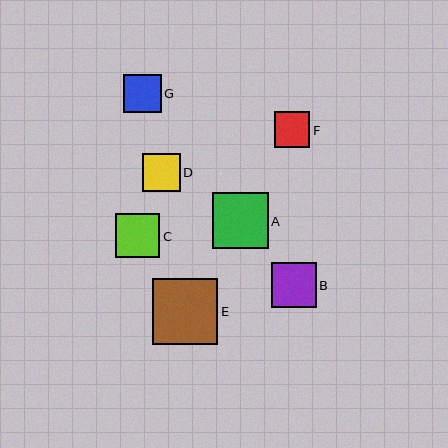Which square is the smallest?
Square F is the smallest with a size of approximately 36 pixels.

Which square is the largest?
Square E is the largest with a size of approximately 65 pixels.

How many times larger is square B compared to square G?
Square B is approximately 1.2 times the size of square G.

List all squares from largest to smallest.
From largest to smallest: E, A, B, C, D, G, F.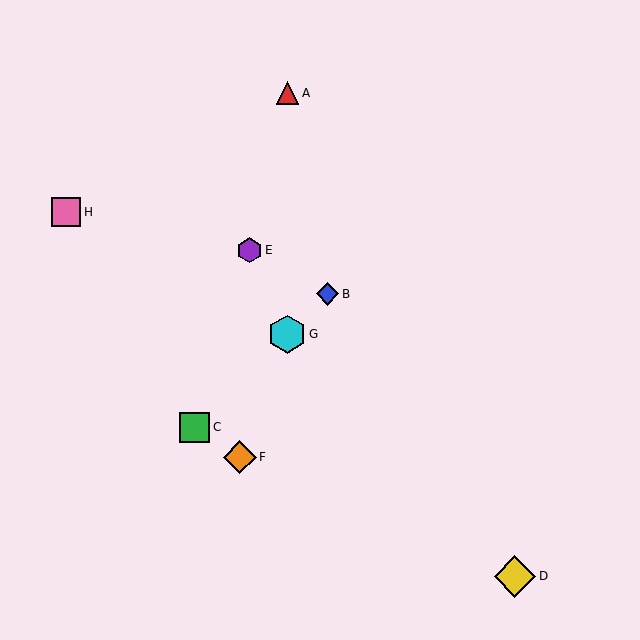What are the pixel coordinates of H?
Object H is at (66, 212).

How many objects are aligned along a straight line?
3 objects (B, C, G) are aligned along a straight line.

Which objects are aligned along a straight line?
Objects B, C, G are aligned along a straight line.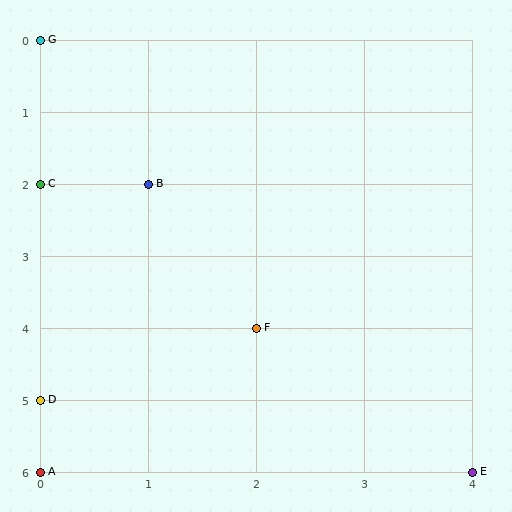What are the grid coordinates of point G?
Point G is at grid coordinates (0, 0).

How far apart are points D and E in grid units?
Points D and E are 4 columns and 1 row apart (about 4.1 grid units diagonally).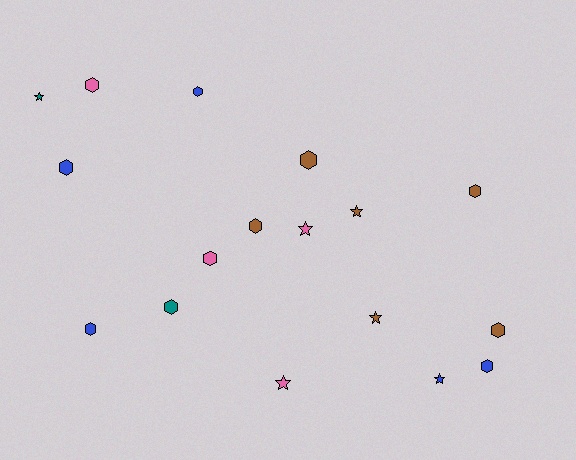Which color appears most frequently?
Brown, with 6 objects.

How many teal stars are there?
There is 1 teal star.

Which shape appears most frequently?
Hexagon, with 11 objects.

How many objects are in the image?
There are 17 objects.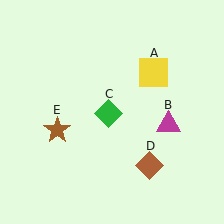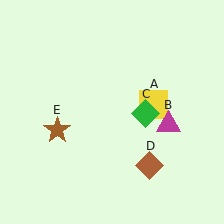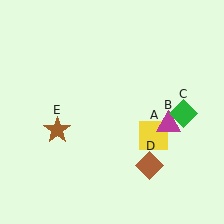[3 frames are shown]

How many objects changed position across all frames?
2 objects changed position: yellow square (object A), green diamond (object C).